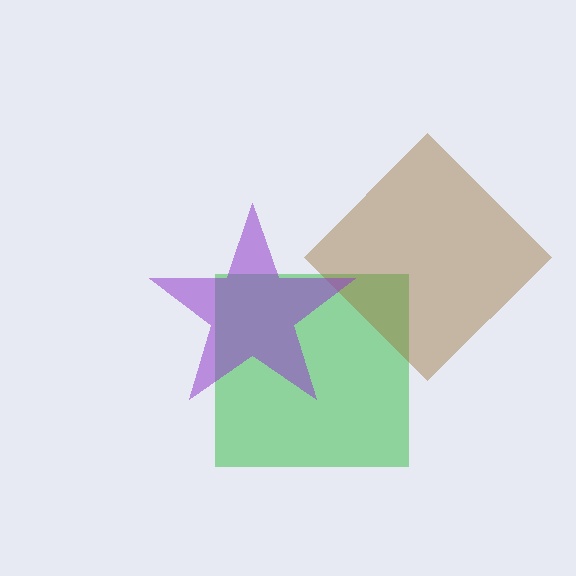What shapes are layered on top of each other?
The layered shapes are: a green square, a brown diamond, a purple star.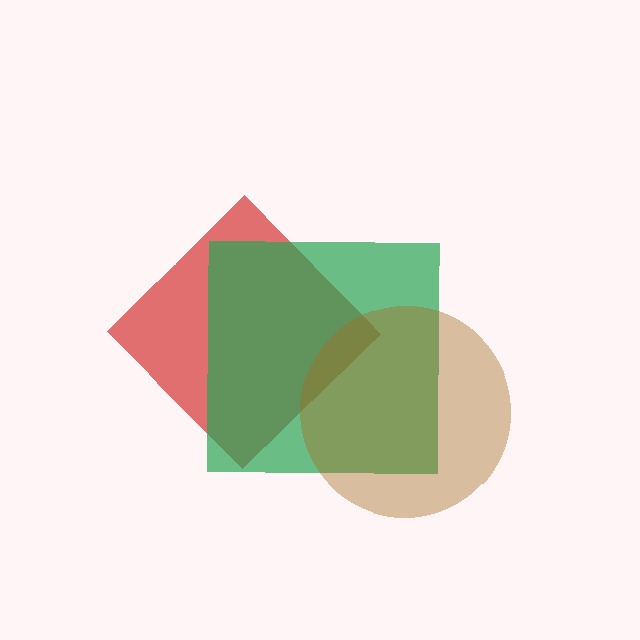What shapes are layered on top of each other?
The layered shapes are: a red diamond, a green square, a brown circle.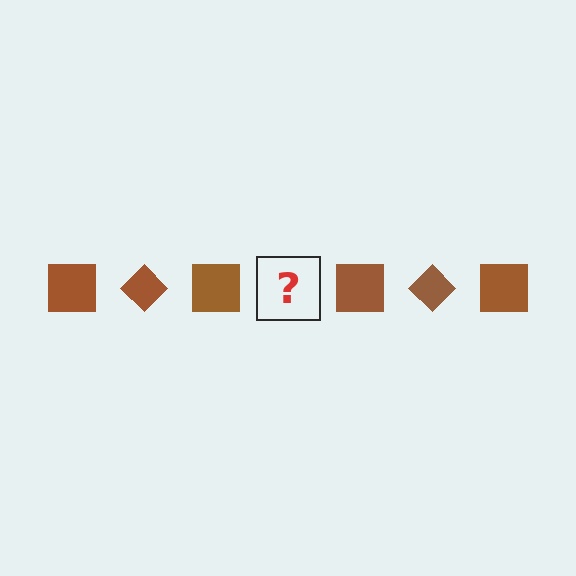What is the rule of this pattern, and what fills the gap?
The rule is that the pattern cycles through square, diamond shapes in brown. The gap should be filled with a brown diamond.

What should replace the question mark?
The question mark should be replaced with a brown diamond.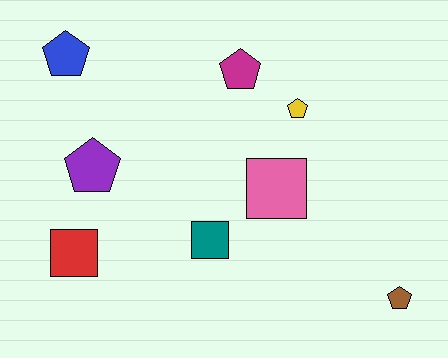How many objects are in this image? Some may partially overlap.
There are 8 objects.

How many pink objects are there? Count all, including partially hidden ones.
There is 1 pink object.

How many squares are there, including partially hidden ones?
There are 3 squares.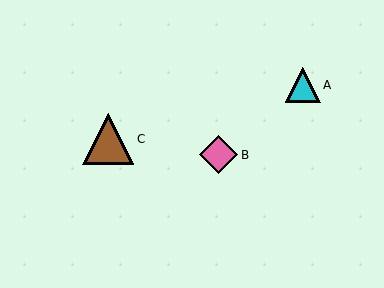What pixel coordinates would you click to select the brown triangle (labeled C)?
Click at (108, 139) to select the brown triangle C.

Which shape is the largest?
The brown triangle (labeled C) is the largest.